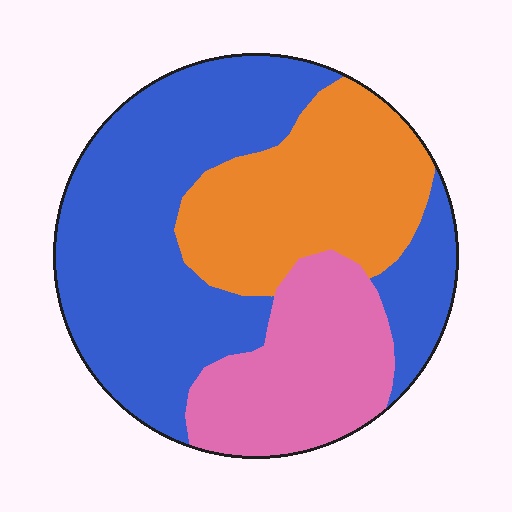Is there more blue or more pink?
Blue.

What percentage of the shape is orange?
Orange covers about 25% of the shape.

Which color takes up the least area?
Pink, at roughly 20%.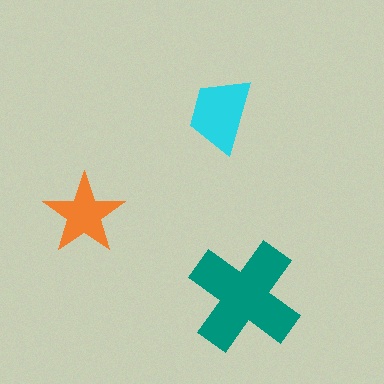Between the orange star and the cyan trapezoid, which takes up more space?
The cyan trapezoid.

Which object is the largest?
The teal cross.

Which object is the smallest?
The orange star.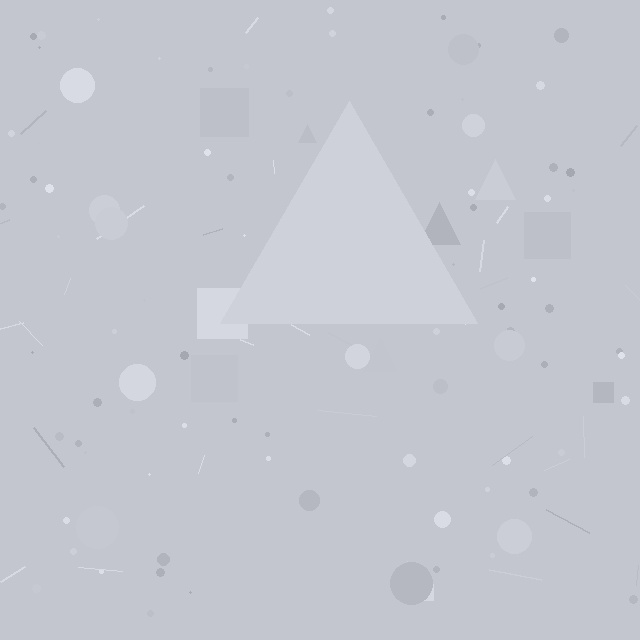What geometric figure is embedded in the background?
A triangle is embedded in the background.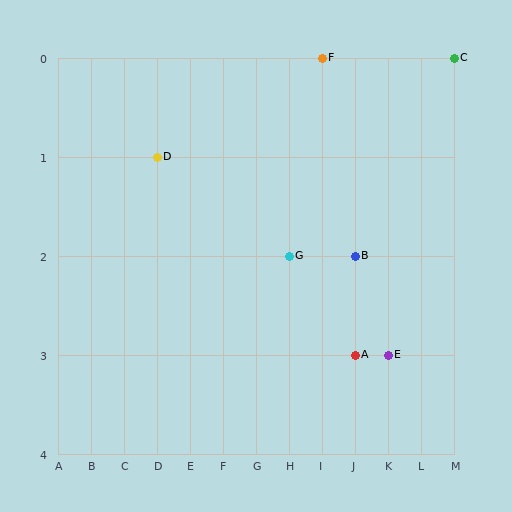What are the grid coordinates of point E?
Point E is at grid coordinates (K, 3).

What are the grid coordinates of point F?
Point F is at grid coordinates (I, 0).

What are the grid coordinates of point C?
Point C is at grid coordinates (M, 0).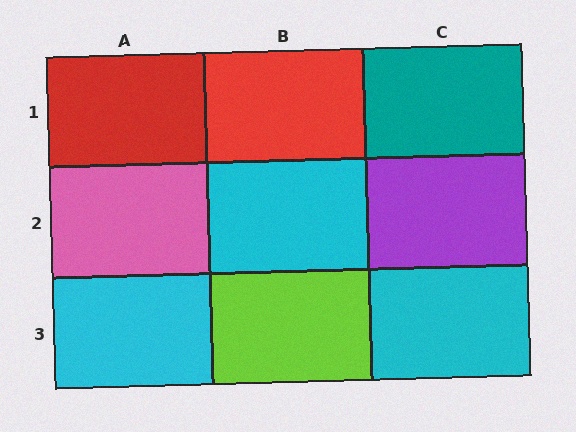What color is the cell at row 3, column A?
Cyan.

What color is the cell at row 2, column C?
Purple.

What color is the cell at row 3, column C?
Cyan.